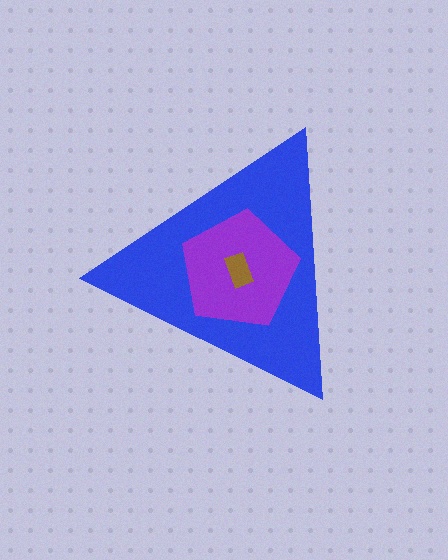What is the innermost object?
The brown rectangle.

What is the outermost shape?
The blue triangle.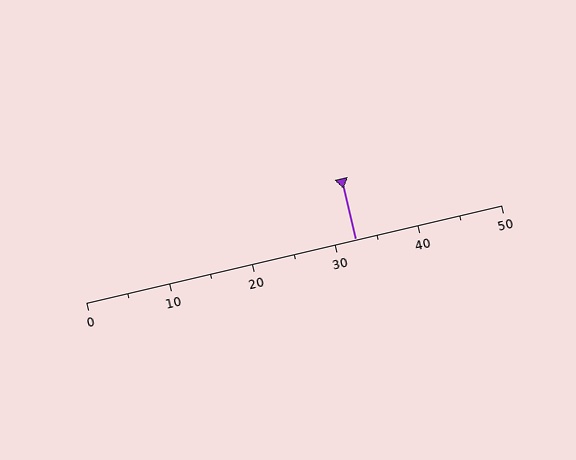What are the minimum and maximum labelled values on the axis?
The axis runs from 0 to 50.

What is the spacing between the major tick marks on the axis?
The major ticks are spaced 10 apart.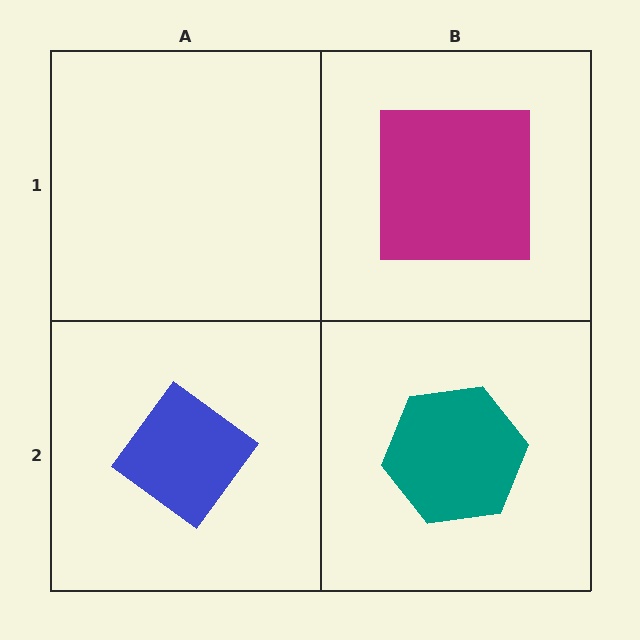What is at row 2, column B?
A teal hexagon.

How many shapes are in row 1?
1 shape.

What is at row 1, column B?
A magenta square.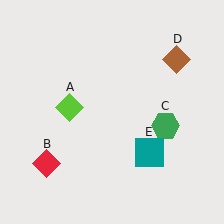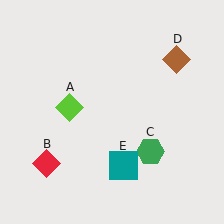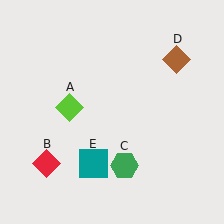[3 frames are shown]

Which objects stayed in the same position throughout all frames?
Lime diamond (object A) and red diamond (object B) and brown diamond (object D) remained stationary.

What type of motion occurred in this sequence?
The green hexagon (object C), teal square (object E) rotated clockwise around the center of the scene.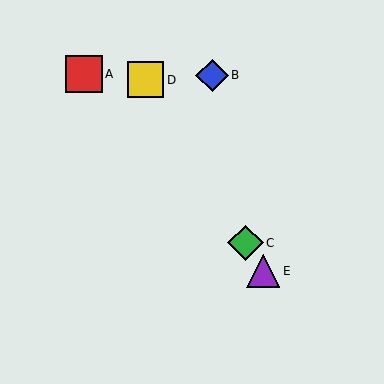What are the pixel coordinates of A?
Object A is at (84, 74).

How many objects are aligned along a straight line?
3 objects (C, D, E) are aligned along a straight line.